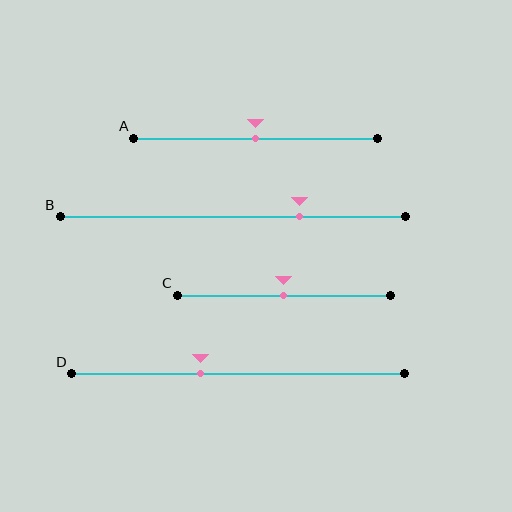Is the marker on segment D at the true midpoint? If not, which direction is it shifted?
No, the marker on segment D is shifted to the left by about 11% of the segment length.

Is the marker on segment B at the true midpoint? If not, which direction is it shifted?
No, the marker on segment B is shifted to the right by about 19% of the segment length.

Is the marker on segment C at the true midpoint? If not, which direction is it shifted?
Yes, the marker on segment C is at the true midpoint.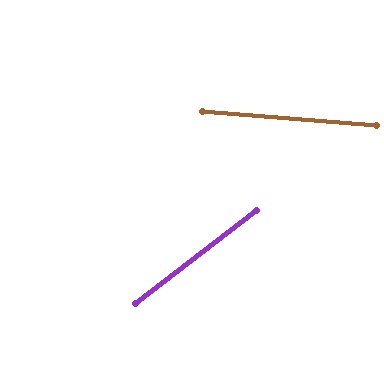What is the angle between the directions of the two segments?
Approximately 42 degrees.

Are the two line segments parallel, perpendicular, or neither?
Neither parallel nor perpendicular — they differ by about 42°.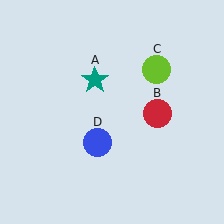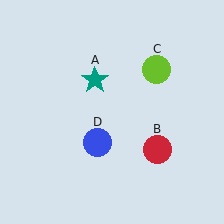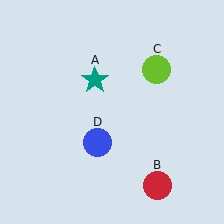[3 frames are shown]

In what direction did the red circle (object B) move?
The red circle (object B) moved down.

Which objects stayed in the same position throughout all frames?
Teal star (object A) and lime circle (object C) and blue circle (object D) remained stationary.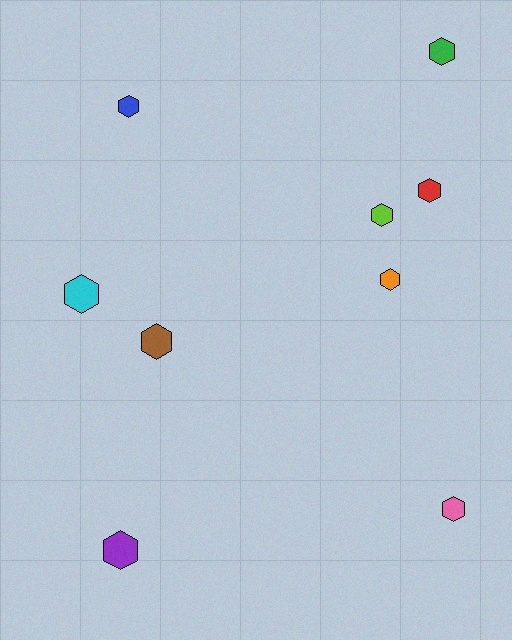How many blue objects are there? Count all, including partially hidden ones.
There is 1 blue object.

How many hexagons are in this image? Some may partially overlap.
There are 9 hexagons.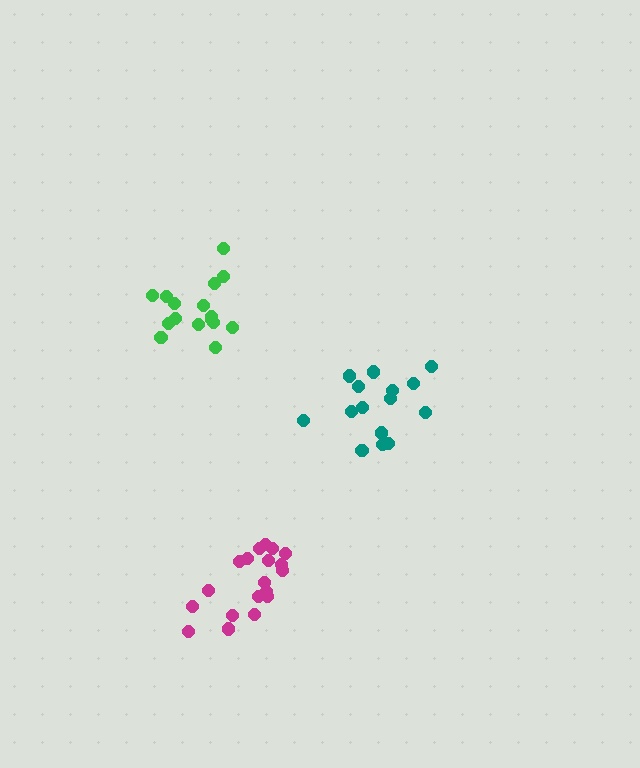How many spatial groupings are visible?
There are 3 spatial groupings.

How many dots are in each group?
Group 1: 15 dots, Group 2: 16 dots, Group 3: 19 dots (50 total).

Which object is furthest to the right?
The teal cluster is rightmost.